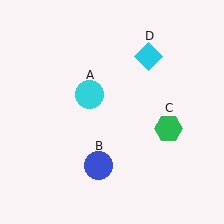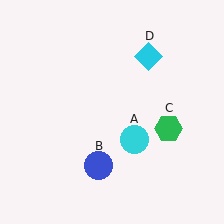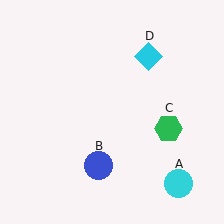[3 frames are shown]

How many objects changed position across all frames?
1 object changed position: cyan circle (object A).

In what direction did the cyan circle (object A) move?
The cyan circle (object A) moved down and to the right.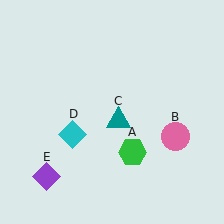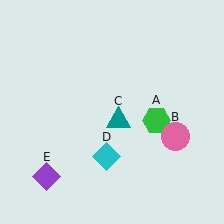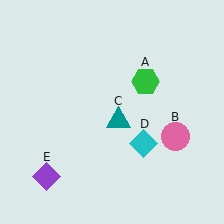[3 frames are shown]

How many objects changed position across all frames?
2 objects changed position: green hexagon (object A), cyan diamond (object D).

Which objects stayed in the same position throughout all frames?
Pink circle (object B) and teal triangle (object C) and purple diamond (object E) remained stationary.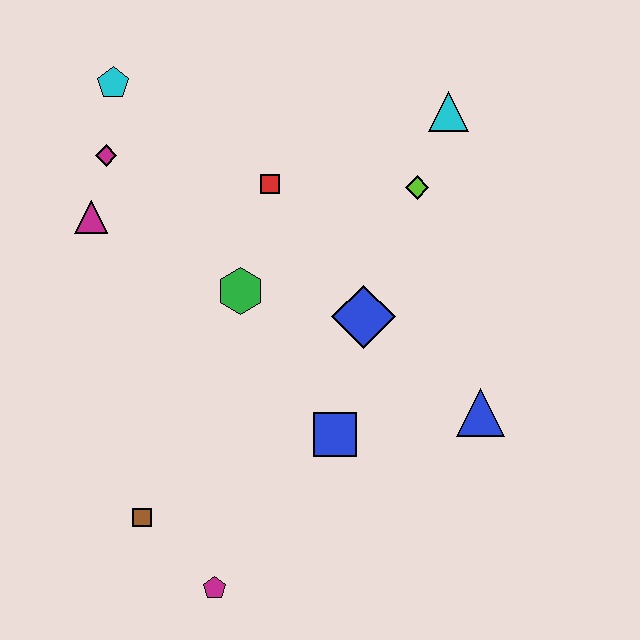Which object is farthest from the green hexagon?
The magenta pentagon is farthest from the green hexagon.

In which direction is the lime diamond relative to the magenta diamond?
The lime diamond is to the right of the magenta diamond.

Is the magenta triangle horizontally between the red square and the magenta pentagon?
No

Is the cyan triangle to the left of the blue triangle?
Yes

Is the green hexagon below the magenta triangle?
Yes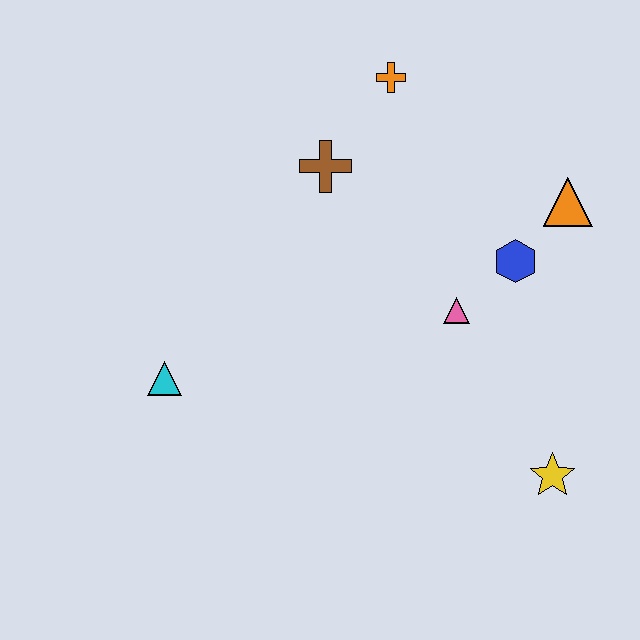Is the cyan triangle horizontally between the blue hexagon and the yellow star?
No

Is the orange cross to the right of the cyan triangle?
Yes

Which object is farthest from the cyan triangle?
The orange triangle is farthest from the cyan triangle.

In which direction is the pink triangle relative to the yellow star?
The pink triangle is above the yellow star.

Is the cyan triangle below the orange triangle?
Yes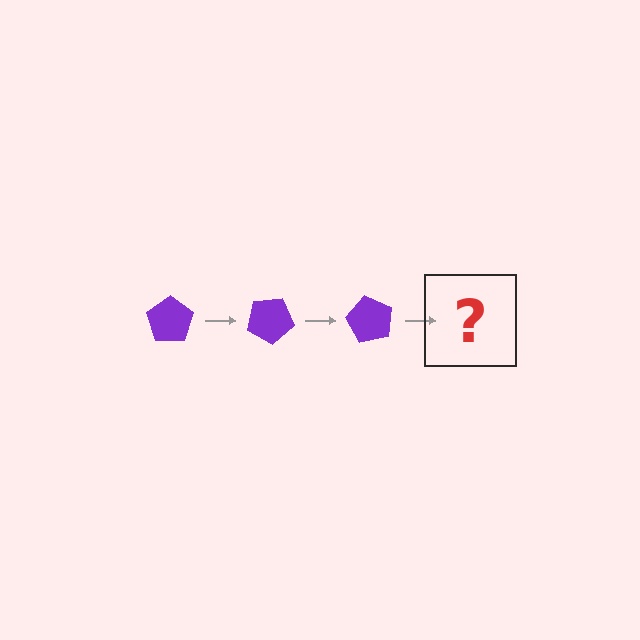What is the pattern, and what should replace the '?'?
The pattern is that the pentagon rotates 30 degrees each step. The '?' should be a purple pentagon rotated 90 degrees.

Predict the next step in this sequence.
The next step is a purple pentagon rotated 90 degrees.